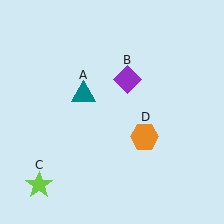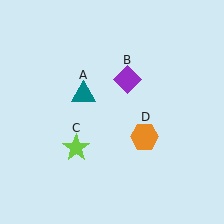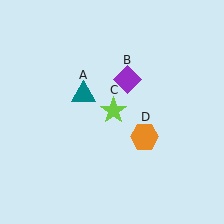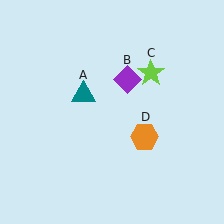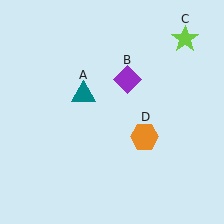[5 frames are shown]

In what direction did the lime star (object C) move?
The lime star (object C) moved up and to the right.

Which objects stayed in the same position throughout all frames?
Teal triangle (object A) and purple diamond (object B) and orange hexagon (object D) remained stationary.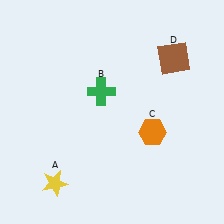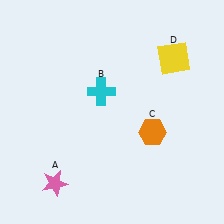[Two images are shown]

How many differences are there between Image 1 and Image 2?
There are 3 differences between the two images.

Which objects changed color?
A changed from yellow to pink. B changed from green to cyan. D changed from brown to yellow.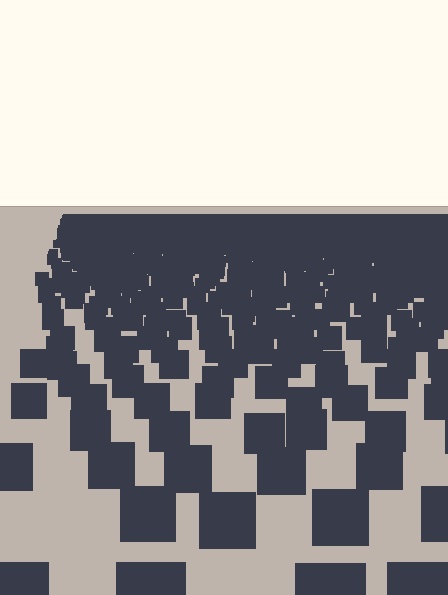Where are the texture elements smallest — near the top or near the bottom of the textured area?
Near the top.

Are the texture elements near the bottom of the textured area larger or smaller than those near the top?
Larger. Near the bottom, elements are closer to the viewer and appear at a bigger on-screen size.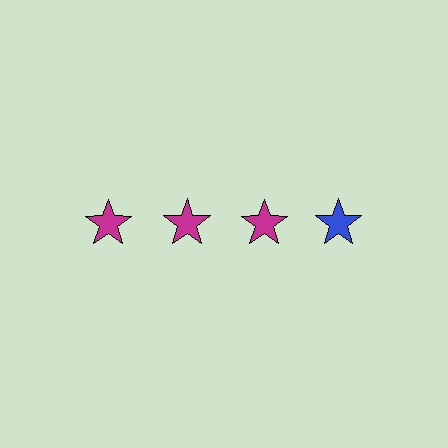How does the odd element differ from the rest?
It has a different color: blue instead of magenta.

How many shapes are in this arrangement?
There are 4 shapes arranged in a grid pattern.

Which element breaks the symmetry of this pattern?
The blue star in the top row, second from right column breaks the symmetry. All other shapes are magenta stars.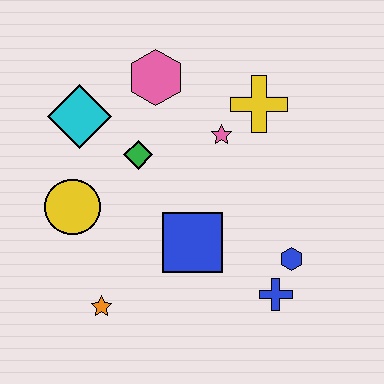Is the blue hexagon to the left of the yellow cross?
No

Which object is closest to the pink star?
The yellow cross is closest to the pink star.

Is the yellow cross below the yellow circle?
No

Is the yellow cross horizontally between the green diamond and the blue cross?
Yes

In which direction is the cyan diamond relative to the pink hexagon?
The cyan diamond is to the left of the pink hexagon.